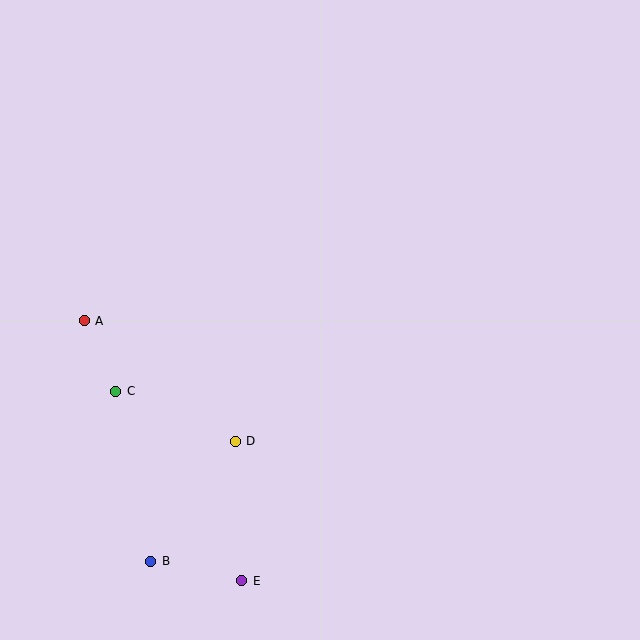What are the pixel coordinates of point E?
Point E is at (242, 581).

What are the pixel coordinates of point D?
Point D is at (235, 441).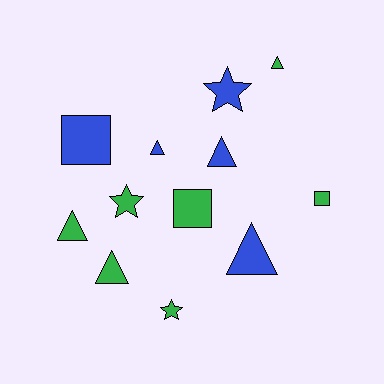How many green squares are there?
There are 2 green squares.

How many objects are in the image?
There are 12 objects.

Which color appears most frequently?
Green, with 7 objects.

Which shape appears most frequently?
Triangle, with 6 objects.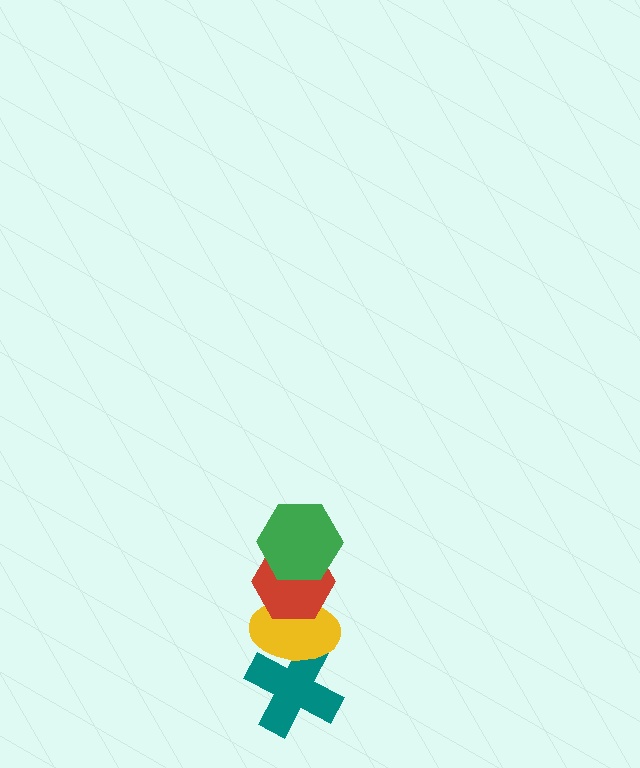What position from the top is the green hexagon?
The green hexagon is 1st from the top.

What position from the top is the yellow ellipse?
The yellow ellipse is 3rd from the top.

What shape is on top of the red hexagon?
The green hexagon is on top of the red hexagon.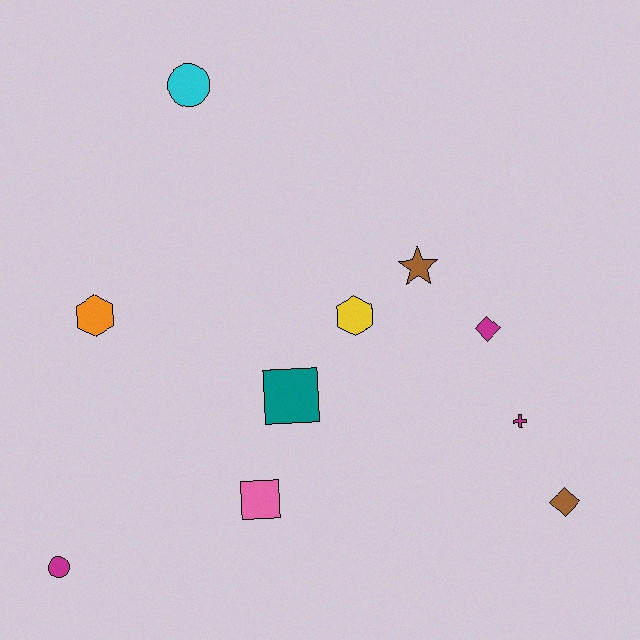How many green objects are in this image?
There are no green objects.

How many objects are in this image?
There are 10 objects.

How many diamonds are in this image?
There are 2 diamonds.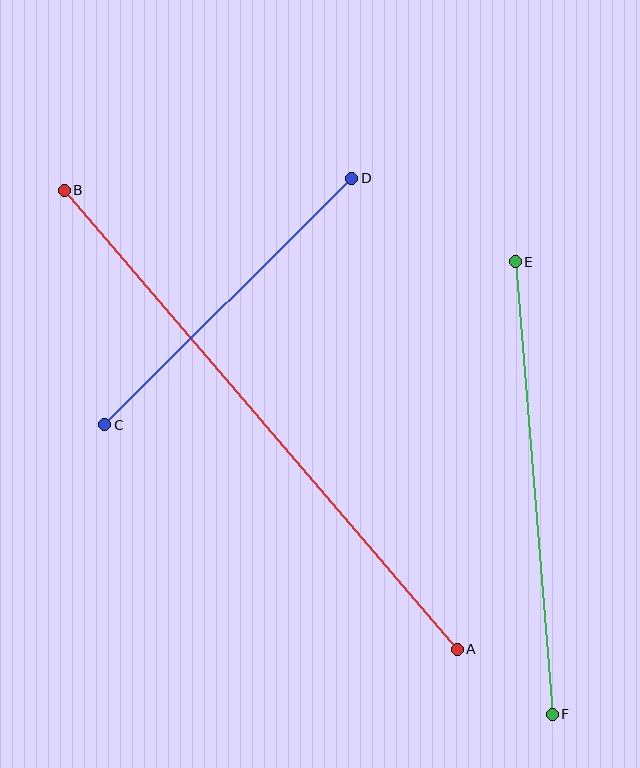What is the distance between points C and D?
The distance is approximately 349 pixels.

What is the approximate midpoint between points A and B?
The midpoint is at approximately (261, 420) pixels.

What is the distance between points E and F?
The distance is approximately 454 pixels.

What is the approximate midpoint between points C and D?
The midpoint is at approximately (228, 302) pixels.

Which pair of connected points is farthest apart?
Points A and B are farthest apart.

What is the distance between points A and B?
The distance is approximately 604 pixels.